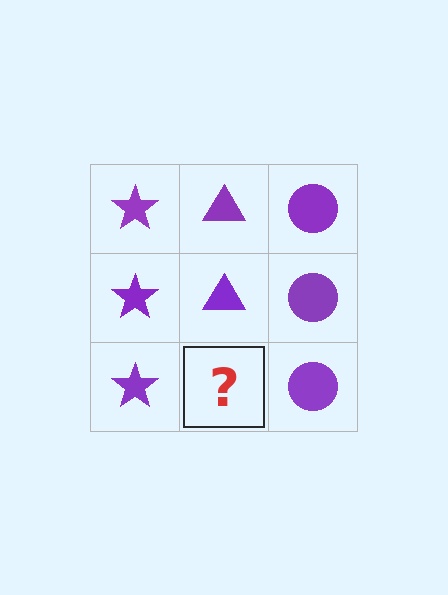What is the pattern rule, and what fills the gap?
The rule is that each column has a consistent shape. The gap should be filled with a purple triangle.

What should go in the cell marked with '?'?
The missing cell should contain a purple triangle.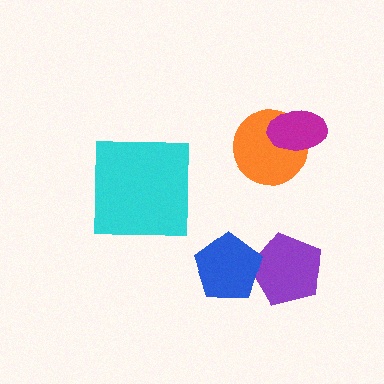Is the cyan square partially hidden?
No, no other shape covers it.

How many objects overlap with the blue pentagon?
1 object overlaps with the blue pentagon.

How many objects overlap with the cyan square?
0 objects overlap with the cyan square.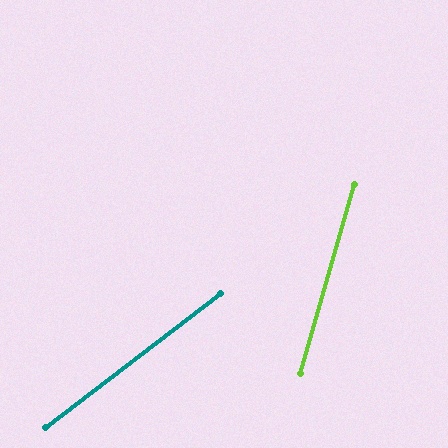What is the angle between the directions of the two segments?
Approximately 37 degrees.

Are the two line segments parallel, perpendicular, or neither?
Neither parallel nor perpendicular — they differ by about 37°.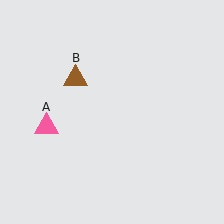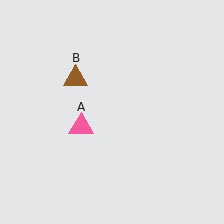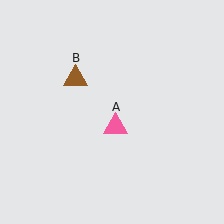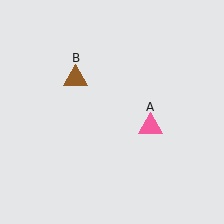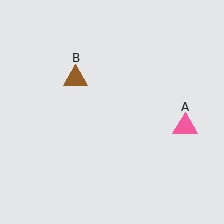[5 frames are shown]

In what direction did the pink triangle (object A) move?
The pink triangle (object A) moved right.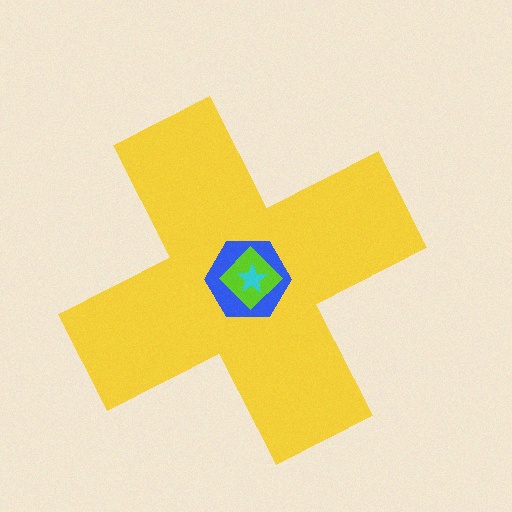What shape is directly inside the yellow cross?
The blue hexagon.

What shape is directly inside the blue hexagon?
The lime diamond.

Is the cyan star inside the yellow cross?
Yes.